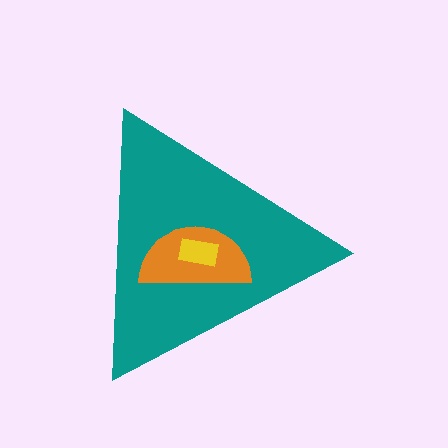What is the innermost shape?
The yellow rectangle.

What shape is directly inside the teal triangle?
The orange semicircle.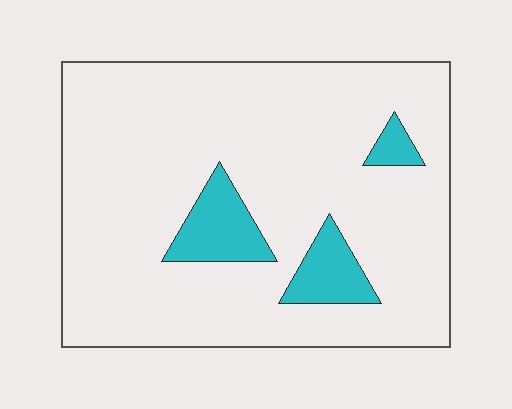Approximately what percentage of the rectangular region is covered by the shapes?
Approximately 10%.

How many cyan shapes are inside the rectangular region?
3.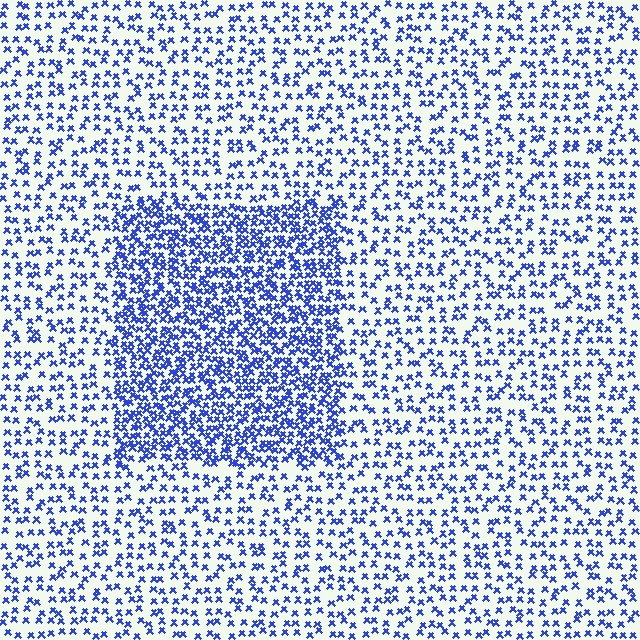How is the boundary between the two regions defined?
The boundary is defined by a change in element density (approximately 2.2x ratio). All elements are the same color, size, and shape.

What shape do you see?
I see a rectangle.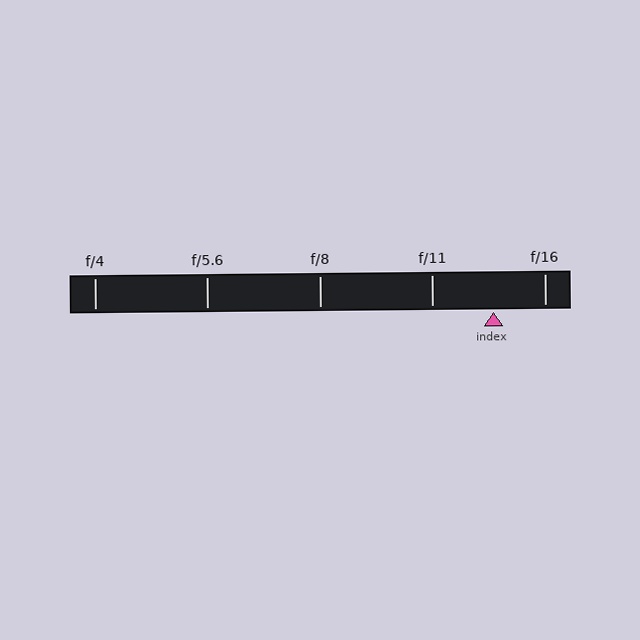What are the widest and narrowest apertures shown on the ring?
The widest aperture shown is f/4 and the narrowest is f/16.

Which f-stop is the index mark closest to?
The index mark is closest to f/16.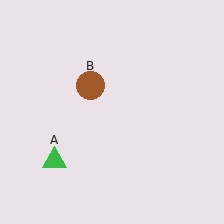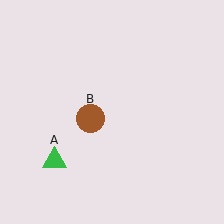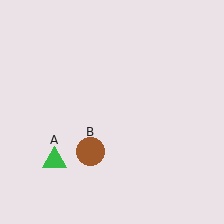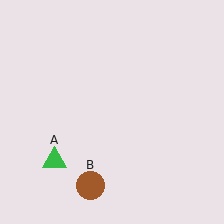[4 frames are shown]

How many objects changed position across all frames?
1 object changed position: brown circle (object B).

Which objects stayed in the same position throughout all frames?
Green triangle (object A) remained stationary.